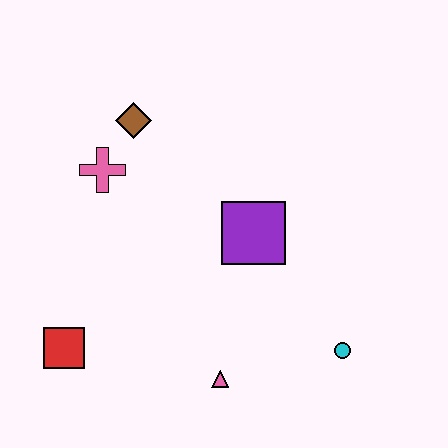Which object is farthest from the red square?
The cyan circle is farthest from the red square.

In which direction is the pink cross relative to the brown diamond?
The pink cross is below the brown diamond.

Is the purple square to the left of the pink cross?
No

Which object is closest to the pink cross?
The brown diamond is closest to the pink cross.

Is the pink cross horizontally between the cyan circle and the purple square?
No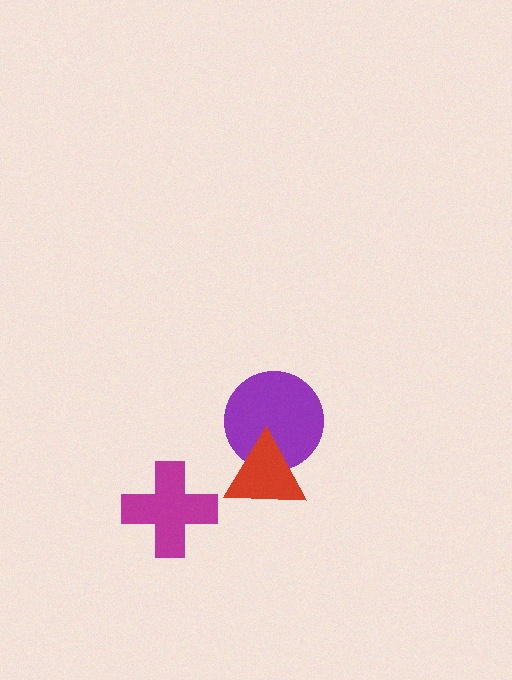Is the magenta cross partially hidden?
No, no other shape covers it.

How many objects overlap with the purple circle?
1 object overlaps with the purple circle.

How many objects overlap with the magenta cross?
0 objects overlap with the magenta cross.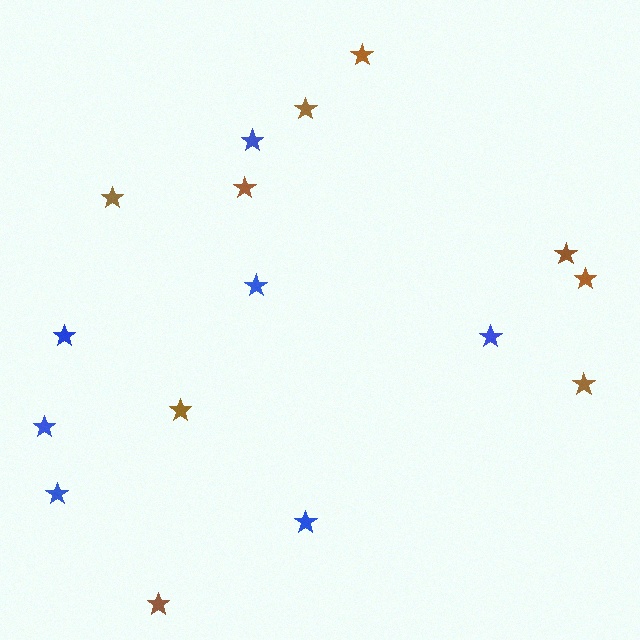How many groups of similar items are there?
There are 2 groups: one group of blue stars (7) and one group of brown stars (9).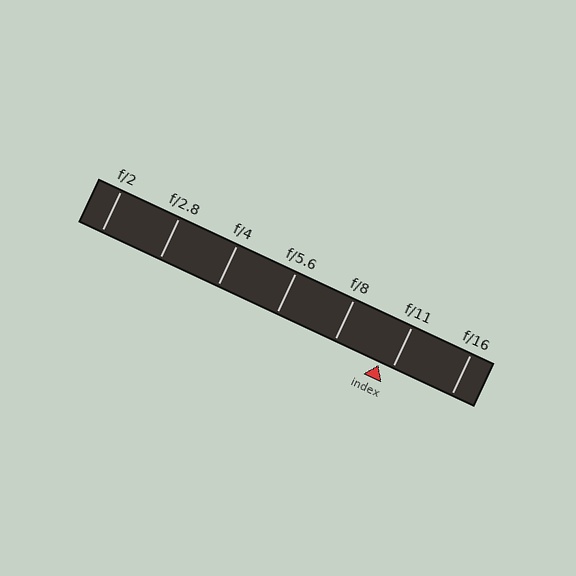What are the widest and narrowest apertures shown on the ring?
The widest aperture shown is f/2 and the narrowest is f/16.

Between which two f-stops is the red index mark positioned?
The index mark is between f/8 and f/11.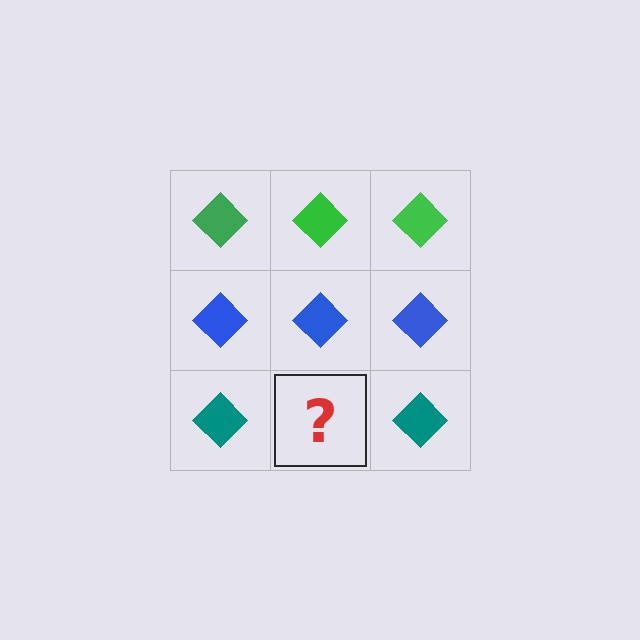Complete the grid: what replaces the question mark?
The question mark should be replaced with a teal diamond.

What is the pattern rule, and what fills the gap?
The rule is that each row has a consistent color. The gap should be filled with a teal diamond.